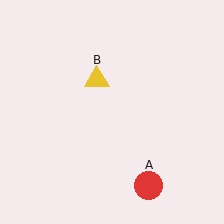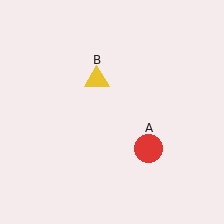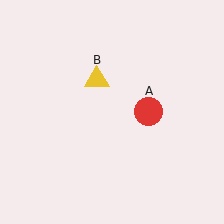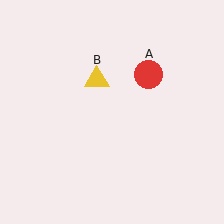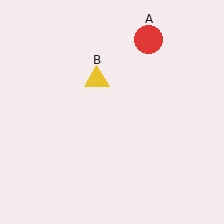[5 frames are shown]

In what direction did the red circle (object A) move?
The red circle (object A) moved up.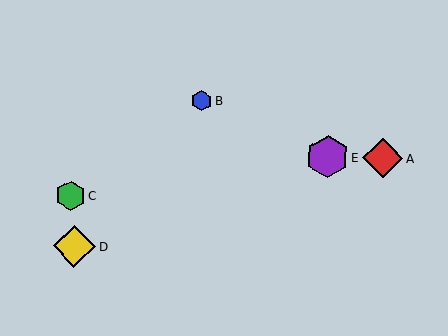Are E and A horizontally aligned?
Yes, both are at y≈157.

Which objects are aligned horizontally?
Objects A, E are aligned horizontally.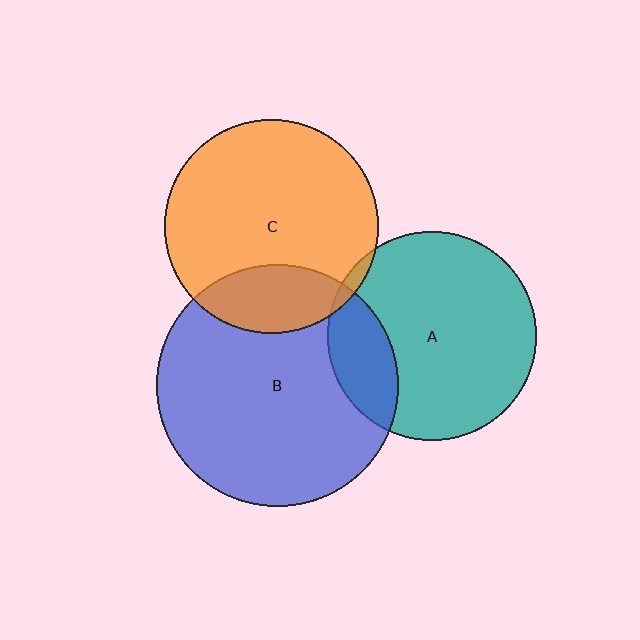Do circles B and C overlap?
Yes.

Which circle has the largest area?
Circle B (blue).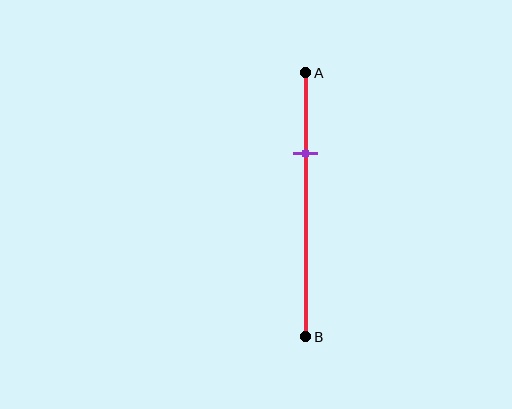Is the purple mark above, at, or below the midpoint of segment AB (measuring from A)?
The purple mark is above the midpoint of segment AB.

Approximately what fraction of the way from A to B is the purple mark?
The purple mark is approximately 30% of the way from A to B.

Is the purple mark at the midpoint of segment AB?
No, the mark is at about 30% from A, not at the 50% midpoint.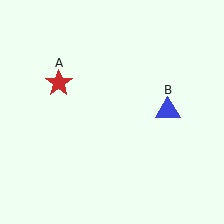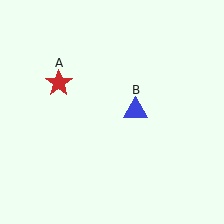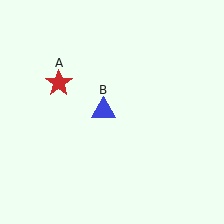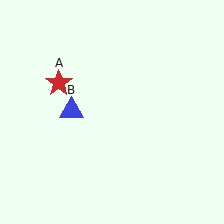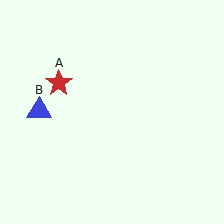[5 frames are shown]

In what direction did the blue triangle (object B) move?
The blue triangle (object B) moved left.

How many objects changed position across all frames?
1 object changed position: blue triangle (object B).